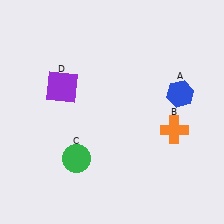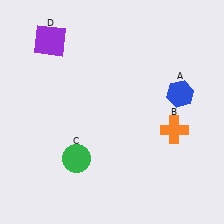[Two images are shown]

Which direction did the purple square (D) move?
The purple square (D) moved up.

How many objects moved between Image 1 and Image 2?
1 object moved between the two images.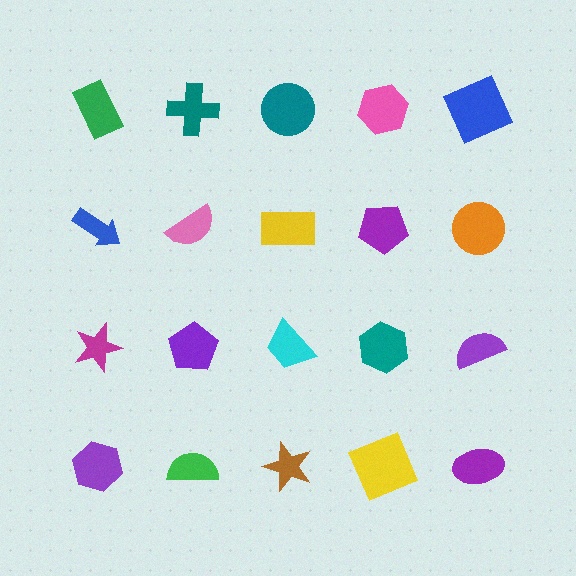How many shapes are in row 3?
5 shapes.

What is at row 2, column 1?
A blue arrow.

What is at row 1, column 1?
A green rectangle.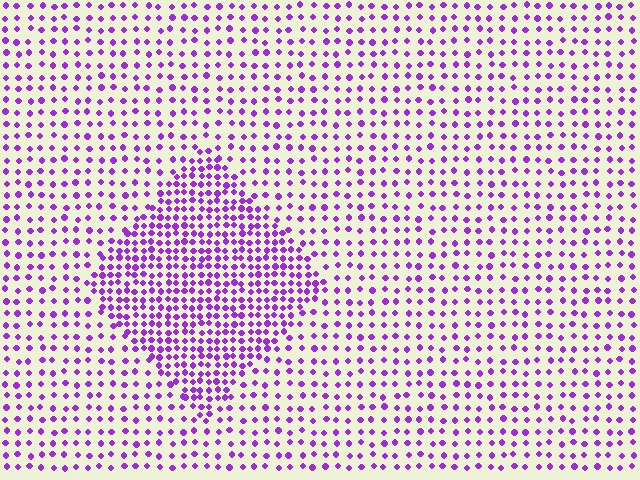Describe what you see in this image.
The image contains small purple elements arranged at two different densities. A diamond-shaped region is visible where the elements are more densely packed than the surrounding area.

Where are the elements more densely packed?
The elements are more densely packed inside the diamond boundary.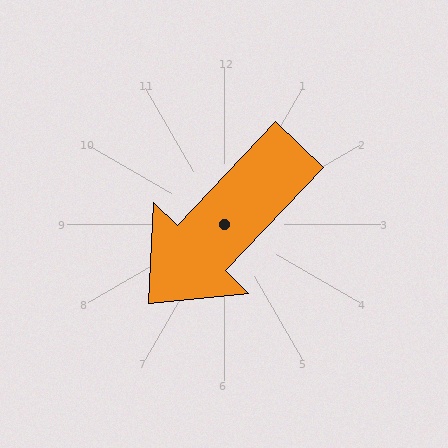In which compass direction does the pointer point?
Southwest.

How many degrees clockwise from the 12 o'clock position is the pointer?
Approximately 224 degrees.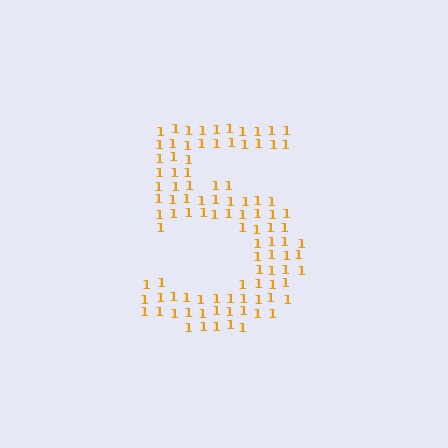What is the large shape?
The large shape is the digit 5.